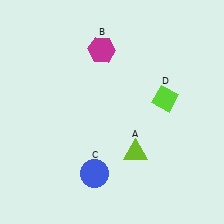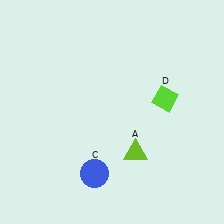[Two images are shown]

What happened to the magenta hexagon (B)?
The magenta hexagon (B) was removed in Image 2. It was in the top-left area of Image 1.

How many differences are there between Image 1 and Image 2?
There is 1 difference between the two images.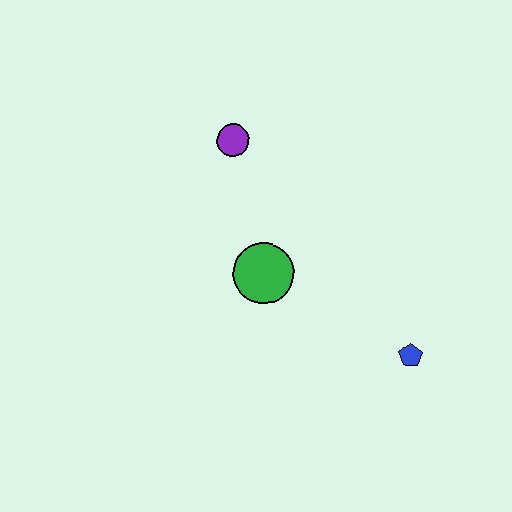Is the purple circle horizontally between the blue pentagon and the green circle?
No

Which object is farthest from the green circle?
The blue pentagon is farthest from the green circle.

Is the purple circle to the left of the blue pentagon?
Yes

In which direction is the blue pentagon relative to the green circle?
The blue pentagon is to the right of the green circle.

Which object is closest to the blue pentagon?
The green circle is closest to the blue pentagon.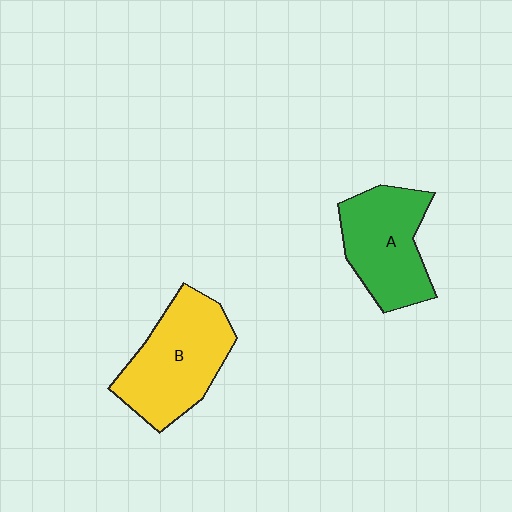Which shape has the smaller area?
Shape A (green).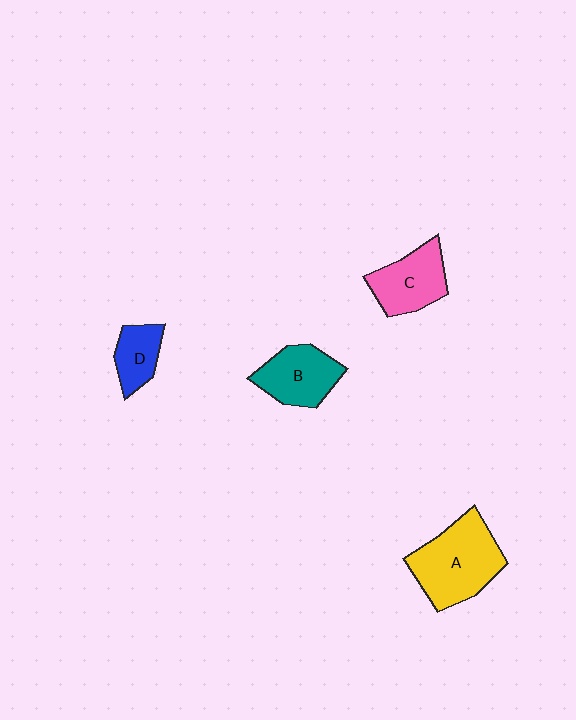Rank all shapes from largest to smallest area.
From largest to smallest: A (yellow), C (pink), B (teal), D (blue).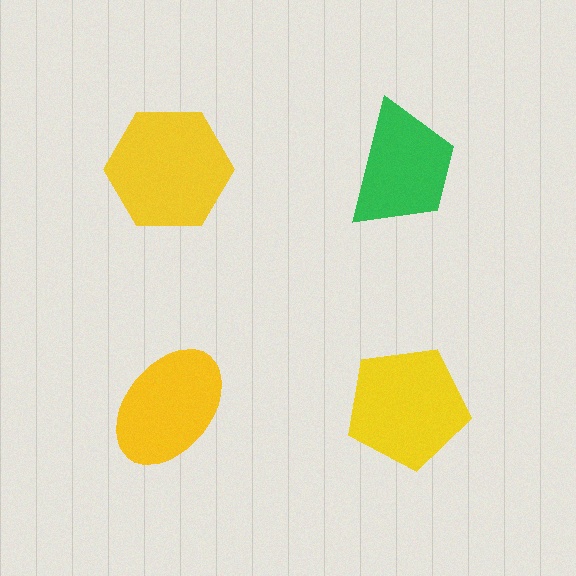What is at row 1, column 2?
A green trapezoid.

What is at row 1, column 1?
A yellow hexagon.